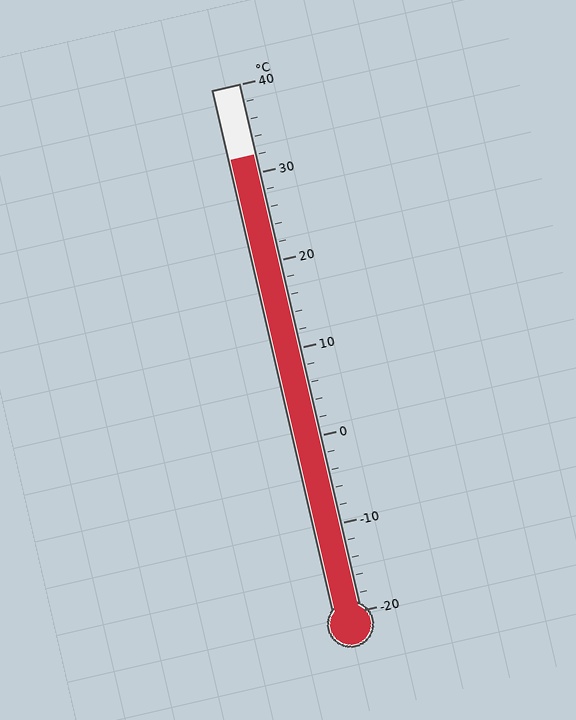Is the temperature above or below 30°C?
The temperature is above 30°C.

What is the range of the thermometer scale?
The thermometer scale ranges from -20°C to 40°C.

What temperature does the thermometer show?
The thermometer shows approximately 32°C.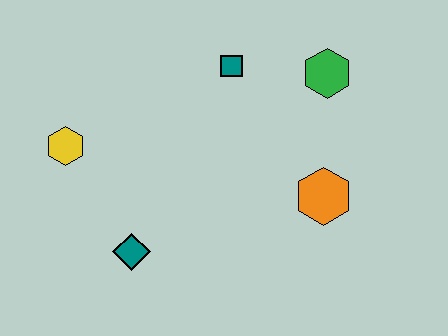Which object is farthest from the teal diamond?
The green hexagon is farthest from the teal diamond.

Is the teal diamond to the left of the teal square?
Yes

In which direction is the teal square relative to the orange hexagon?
The teal square is above the orange hexagon.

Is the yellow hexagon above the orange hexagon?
Yes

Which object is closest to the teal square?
The green hexagon is closest to the teal square.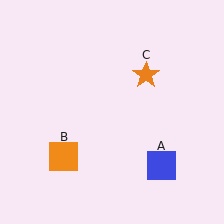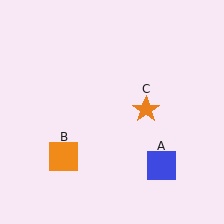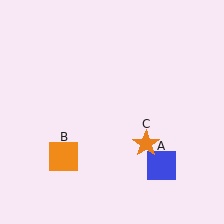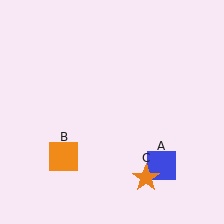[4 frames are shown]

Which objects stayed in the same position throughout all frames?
Blue square (object A) and orange square (object B) remained stationary.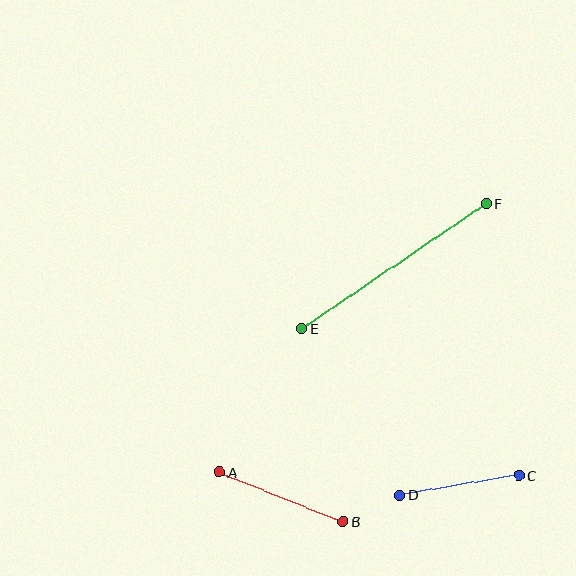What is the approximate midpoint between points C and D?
The midpoint is at approximately (459, 485) pixels.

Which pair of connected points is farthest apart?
Points E and F are farthest apart.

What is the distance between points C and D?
The distance is approximately 121 pixels.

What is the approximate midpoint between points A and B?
The midpoint is at approximately (281, 497) pixels.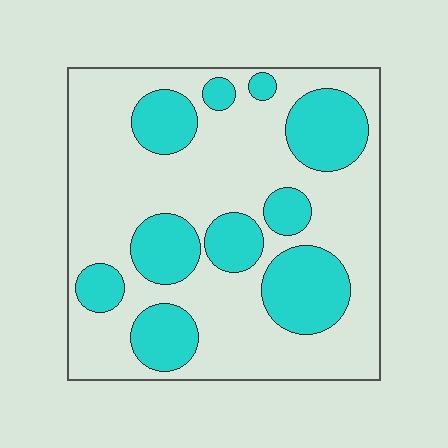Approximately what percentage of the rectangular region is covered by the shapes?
Approximately 30%.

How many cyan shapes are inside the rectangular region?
10.